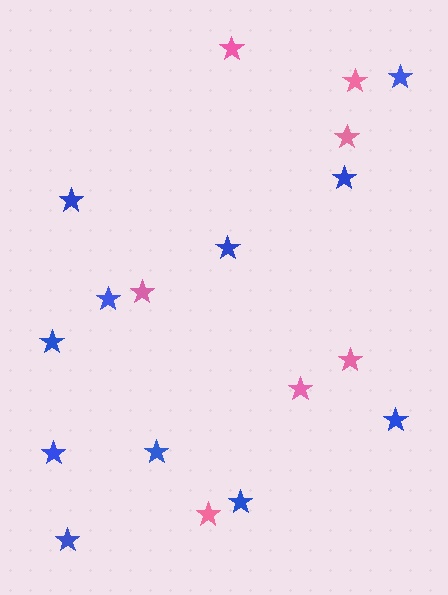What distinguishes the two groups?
There are 2 groups: one group of pink stars (7) and one group of blue stars (11).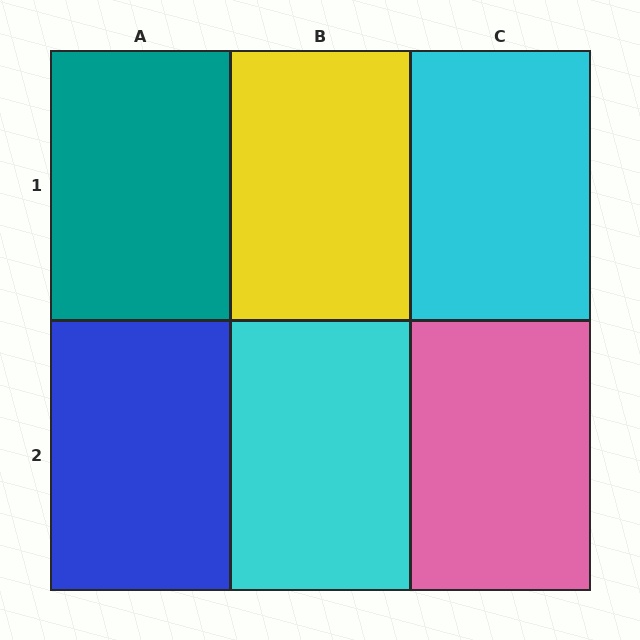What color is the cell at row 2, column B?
Cyan.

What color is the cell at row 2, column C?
Pink.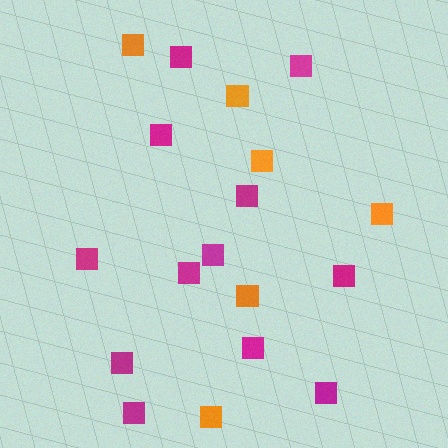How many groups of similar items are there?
There are 2 groups: one group of orange squares (6) and one group of magenta squares (12).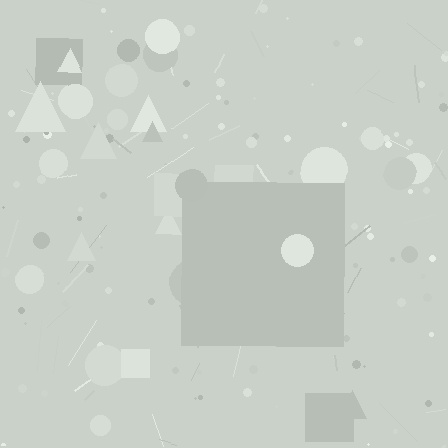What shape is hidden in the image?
A square is hidden in the image.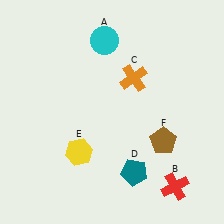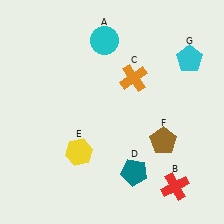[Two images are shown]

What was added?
A cyan pentagon (G) was added in Image 2.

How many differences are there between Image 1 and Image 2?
There is 1 difference between the two images.